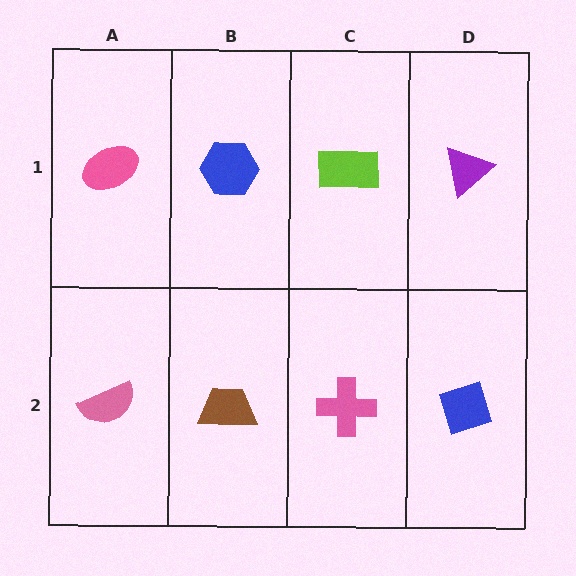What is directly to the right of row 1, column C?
A purple triangle.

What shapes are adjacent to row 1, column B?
A brown trapezoid (row 2, column B), a pink ellipse (row 1, column A), a lime rectangle (row 1, column C).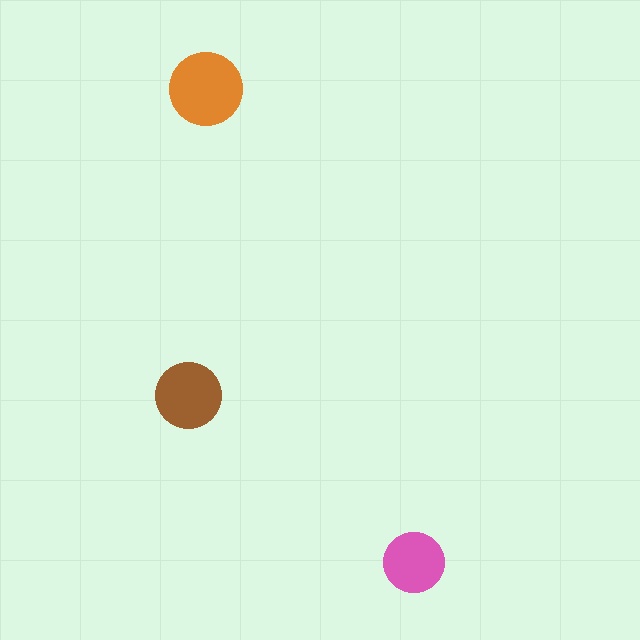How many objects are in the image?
There are 3 objects in the image.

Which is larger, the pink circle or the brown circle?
The brown one.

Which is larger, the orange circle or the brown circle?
The orange one.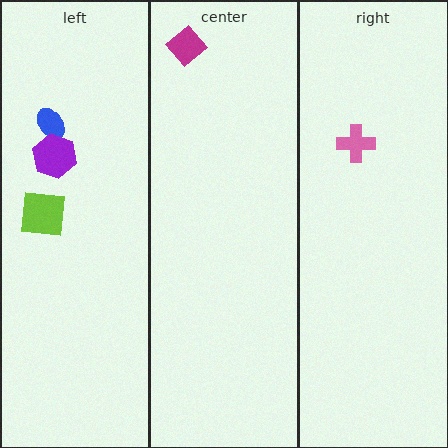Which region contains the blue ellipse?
The left region.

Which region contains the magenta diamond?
The center region.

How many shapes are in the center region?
1.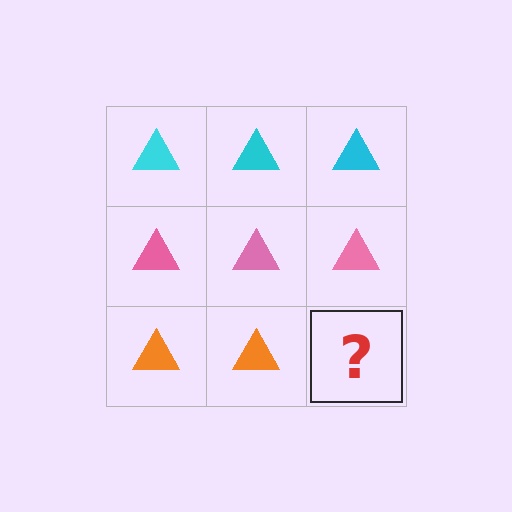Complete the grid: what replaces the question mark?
The question mark should be replaced with an orange triangle.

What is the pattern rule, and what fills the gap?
The rule is that each row has a consistent color. The gap should be filled with an orange triangle.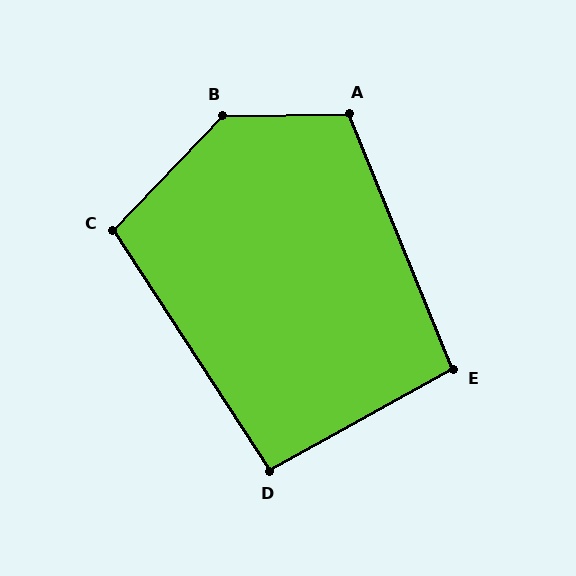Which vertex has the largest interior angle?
B, at approximately 134 degrees.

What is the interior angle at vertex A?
Approximately 111 degrees (obtuse).